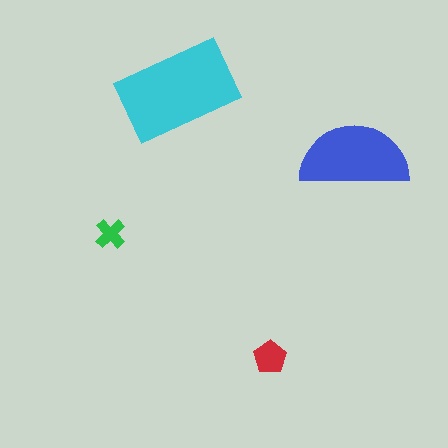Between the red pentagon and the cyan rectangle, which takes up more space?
The cyan rectangle.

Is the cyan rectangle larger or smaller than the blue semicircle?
Larger.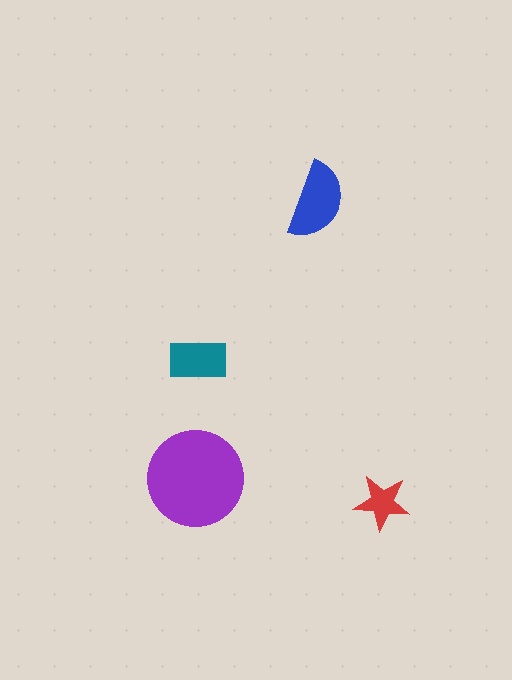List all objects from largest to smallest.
The purple circle, the blue semicircle, the teal rectangle, the red star.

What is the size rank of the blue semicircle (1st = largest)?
2nd.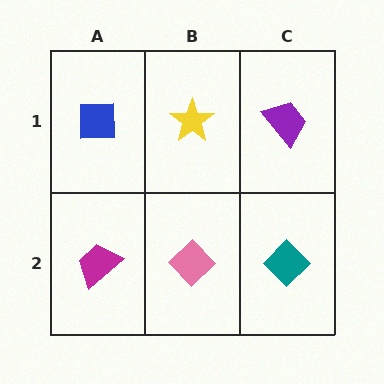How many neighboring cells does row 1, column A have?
2.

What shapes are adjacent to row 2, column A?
A blue square (row 1, column A), a pink diamond (row 2, column B).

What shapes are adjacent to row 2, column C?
A purple trapezoid (row 1, column C), a pink diamond (row 2, column B).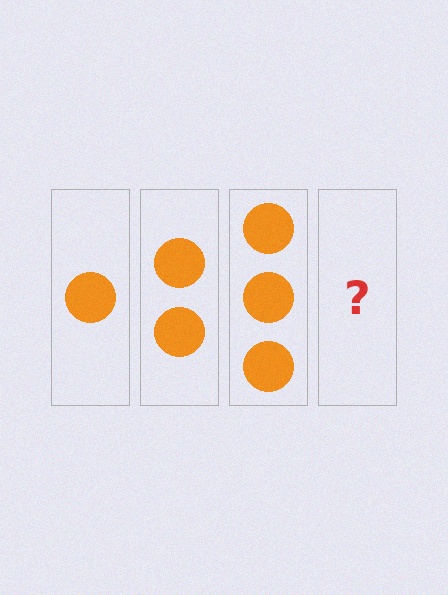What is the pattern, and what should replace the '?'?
The pattern is that each step adds one more circle. The '?' should be 4 circles.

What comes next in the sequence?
The next element should be 4 circles.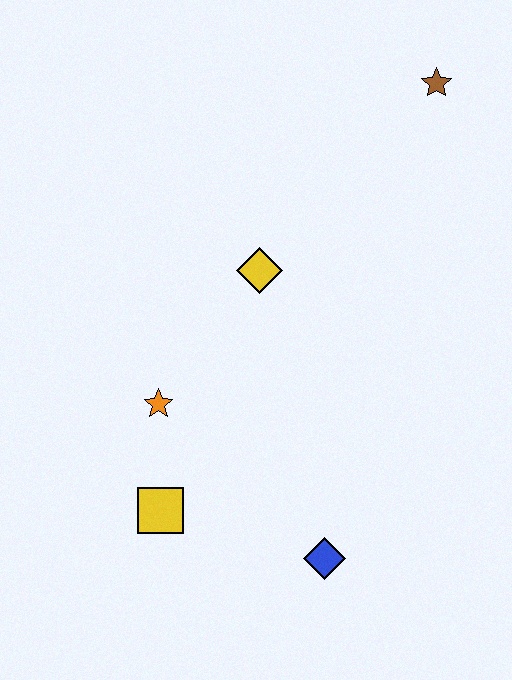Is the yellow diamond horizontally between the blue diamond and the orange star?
Yes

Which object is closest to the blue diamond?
The yellow square is closest to the blue diamond.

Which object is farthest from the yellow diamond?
The blue diamond is farthest from the yellow diamond.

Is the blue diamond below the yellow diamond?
Yes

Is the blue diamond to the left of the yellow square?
No